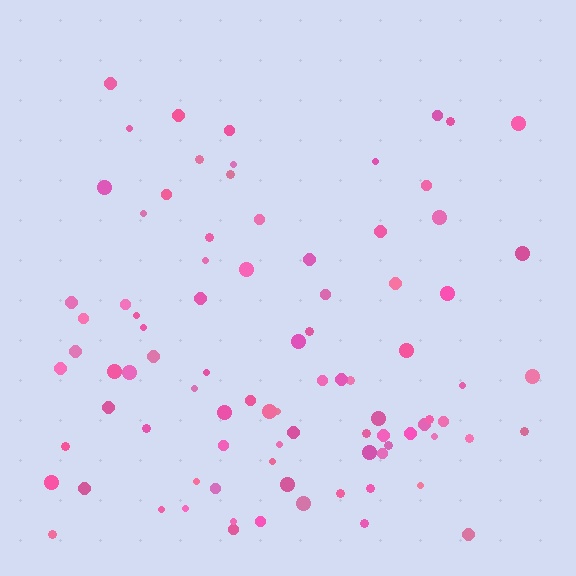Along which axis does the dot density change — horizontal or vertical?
Vertical.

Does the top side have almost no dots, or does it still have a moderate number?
Still a moderate number, just noticeably fewer than the bottom.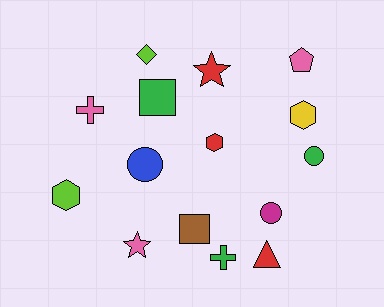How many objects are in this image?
There are 15 objects.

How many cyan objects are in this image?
There are no cyan objects.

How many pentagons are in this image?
There is 1 pentagon.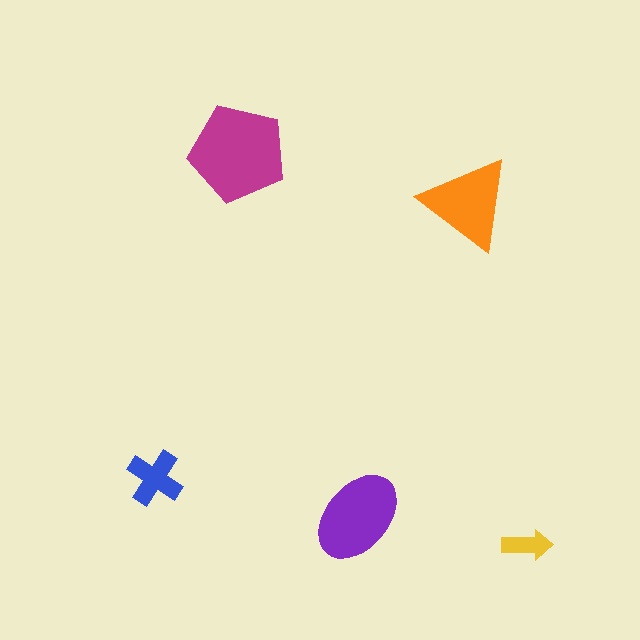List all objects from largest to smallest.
The magenta pentagon, the purple ellipse, the orange triangle, the blue cross, the yellow arrow.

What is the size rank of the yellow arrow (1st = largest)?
5th.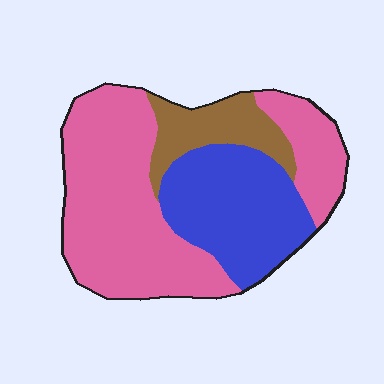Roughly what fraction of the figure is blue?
Blue takes up between a quarter and a half of the figure.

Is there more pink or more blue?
Pink.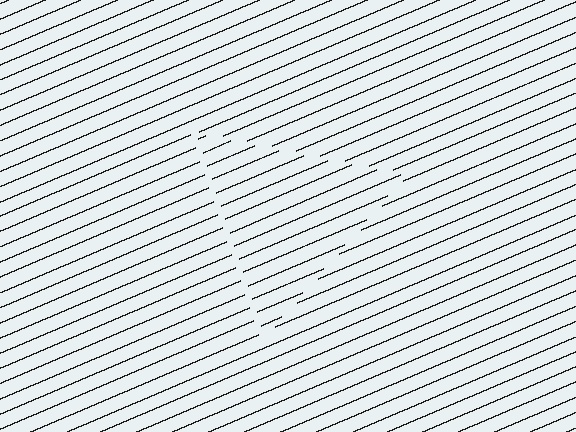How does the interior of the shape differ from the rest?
The interior of the shape contains the same grating, shifted by half a period — the contour is defined by the phase discontinuity where line-ends from the inner and outer gratings abut.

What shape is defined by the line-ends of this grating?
An illusory triangle. The interior of the shape contains the same grating, shifted by half a period — the contour is defined by the phase discontinuity where line-ends from the inner and outer gratings abut.